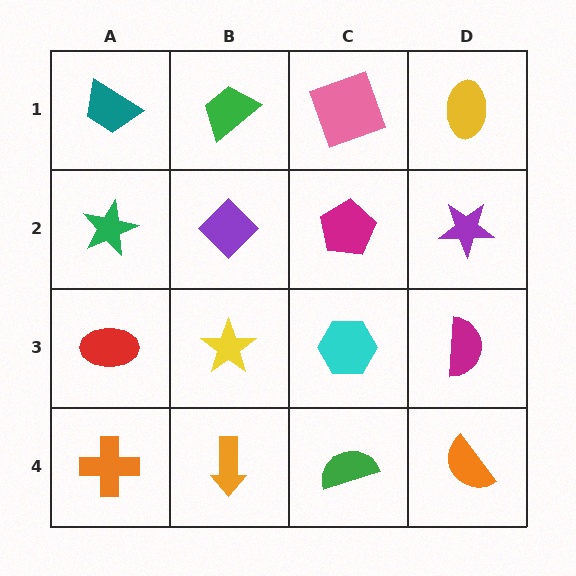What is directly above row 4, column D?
A magenta semicircle.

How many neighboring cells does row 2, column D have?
3.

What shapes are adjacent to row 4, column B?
A yellow star (row 3, column B), an orange cross (row 4, column A), a green semicircle (row 4, column C).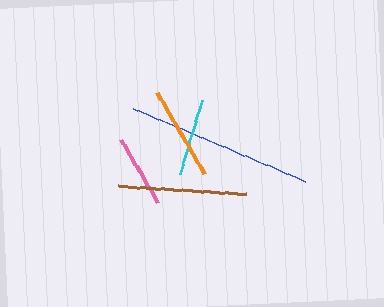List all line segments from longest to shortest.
From longest to shortest: blue, brown, orange, cyan, pink.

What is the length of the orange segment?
The orange segment is approximately 94 pixels long.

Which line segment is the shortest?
The pink line is the shortest at approximately 72 pixels.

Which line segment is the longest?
The blue line is the longest at approximately 188 pixels.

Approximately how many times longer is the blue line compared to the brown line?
The blue line is approximately 1.5 times the length of the brown line.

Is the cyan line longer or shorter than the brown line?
The brown line is longer than the cyan line.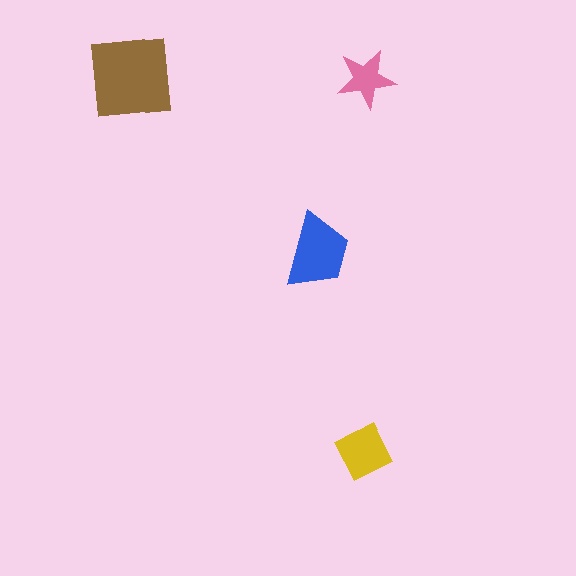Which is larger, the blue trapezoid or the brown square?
The brown square.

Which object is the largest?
The brown square.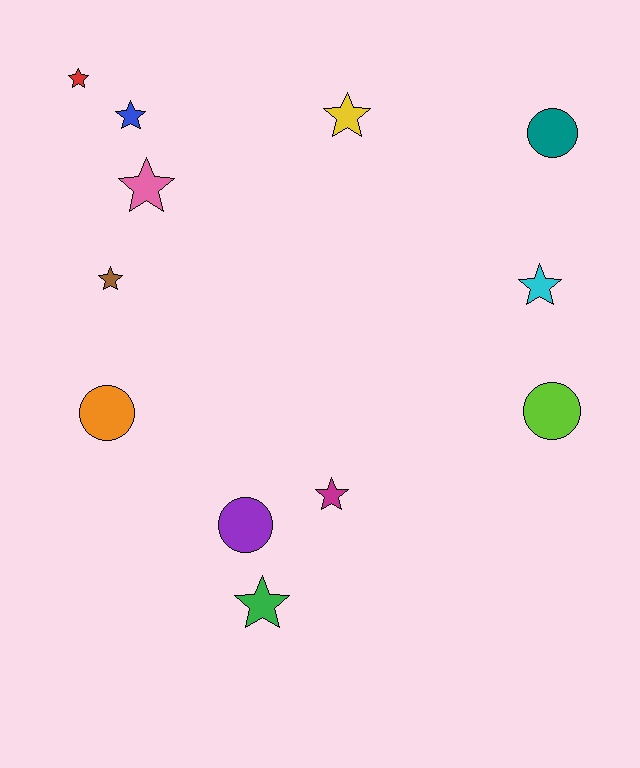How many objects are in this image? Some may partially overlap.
There are 12 objects.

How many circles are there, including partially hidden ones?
There are 4 circles.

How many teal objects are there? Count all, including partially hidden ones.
There is 1 teal object.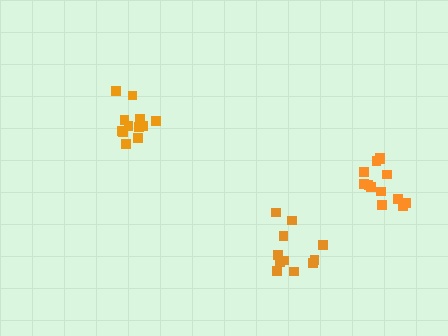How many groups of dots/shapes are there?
There are 3 groups.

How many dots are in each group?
Group 1: 12 dots, Group 2: 11 dots, Group 3: 13 dots (36 total).